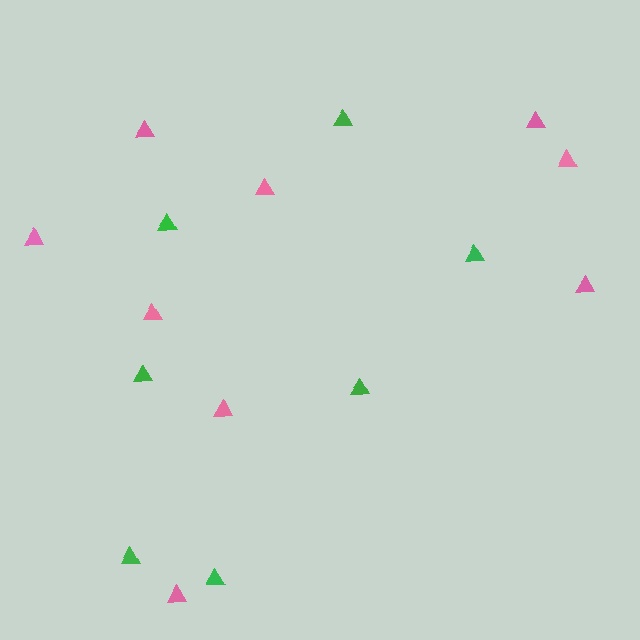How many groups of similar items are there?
There are 2 groups: one group of pink triangles (9) and one group of green triangles (7).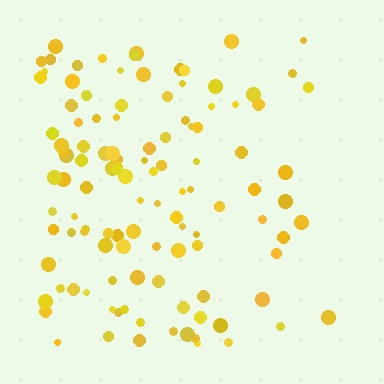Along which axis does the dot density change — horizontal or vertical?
Horizontal.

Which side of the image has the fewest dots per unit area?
The right.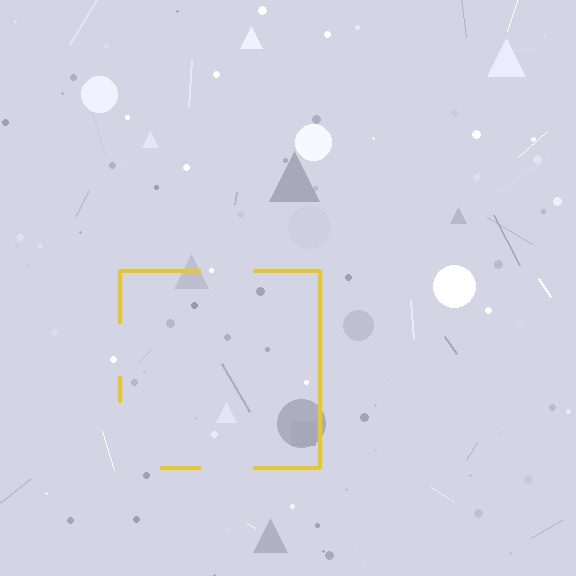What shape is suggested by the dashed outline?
The dashed outline suggests a square.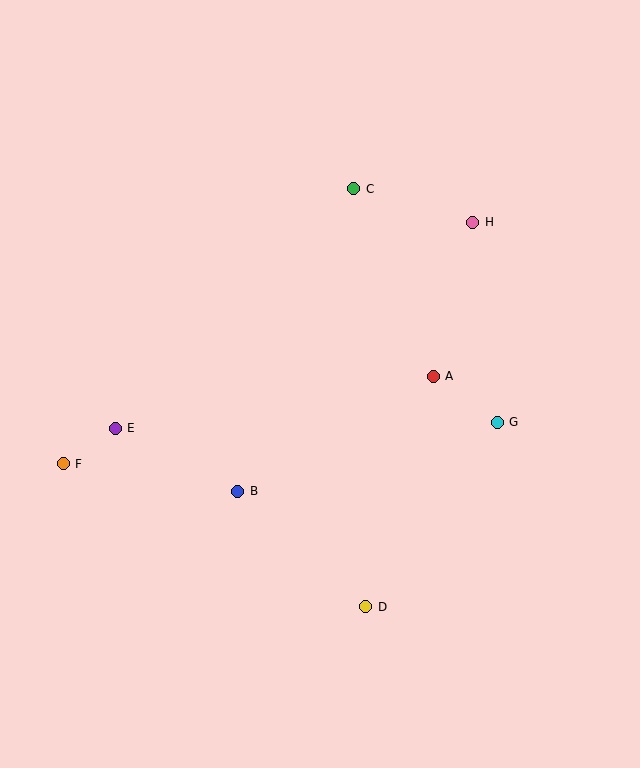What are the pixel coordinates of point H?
Point H is at (473, 222).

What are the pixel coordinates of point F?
Point F is at (63, 464).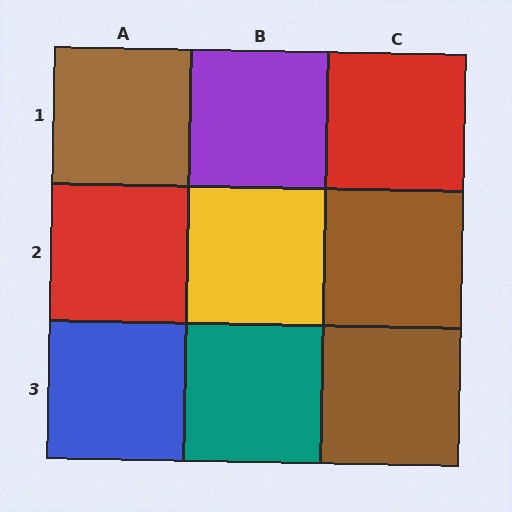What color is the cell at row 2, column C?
Brown.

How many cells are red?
2 cells are red.